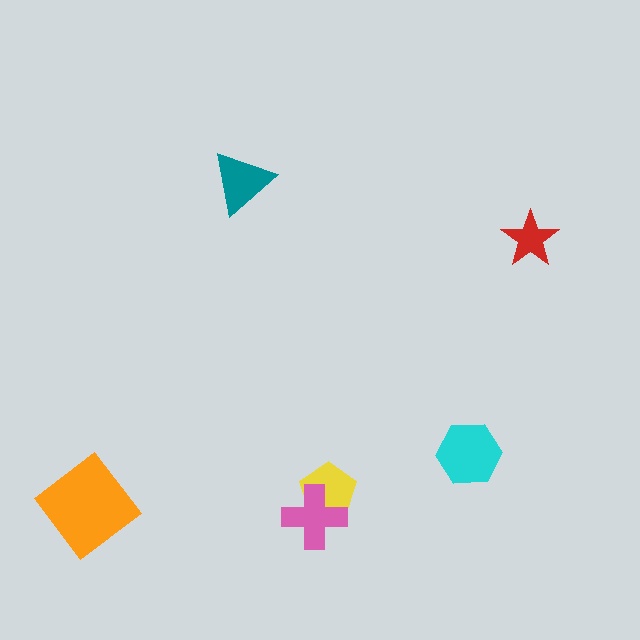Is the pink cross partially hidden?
No, no other shape covers it.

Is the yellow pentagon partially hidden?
Yes, it is partially covered by another shape.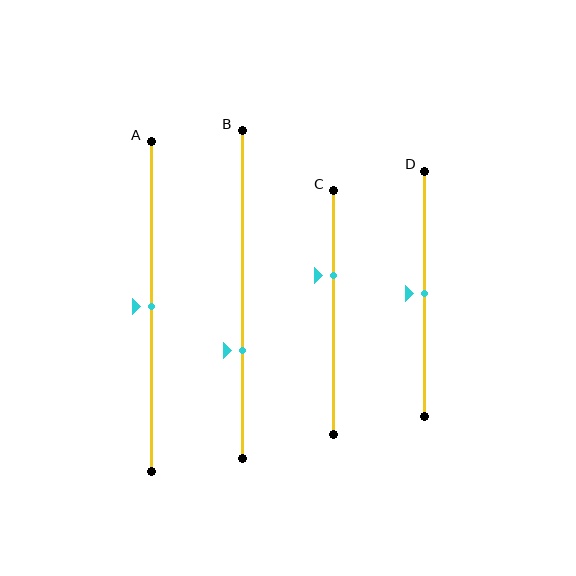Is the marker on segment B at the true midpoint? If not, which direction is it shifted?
No, the marker on segment B is shifted downward by about 17% of the segment length.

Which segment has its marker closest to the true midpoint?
Segment A has its marker closest to the true midpoint.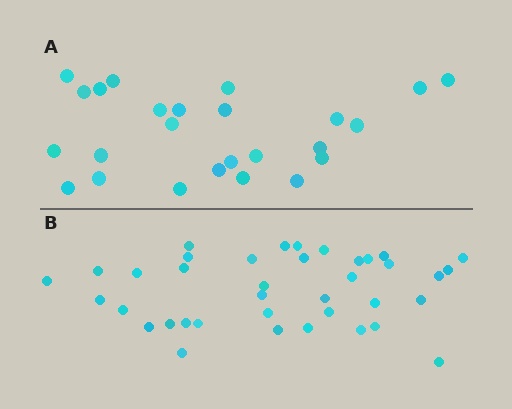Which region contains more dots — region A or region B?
Region B (the bottom region) has more dots.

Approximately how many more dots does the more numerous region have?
Region B has approximately 15 more dots than region A.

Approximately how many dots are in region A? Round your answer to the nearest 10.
About 20 dots. (The exact count is 25, which rounds to 20.)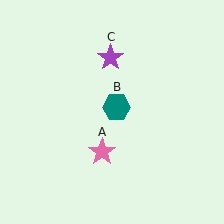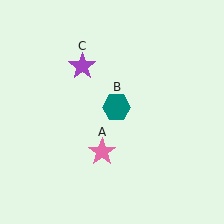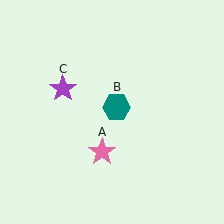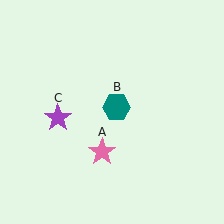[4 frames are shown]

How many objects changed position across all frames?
1 object changed position: purple star (object C).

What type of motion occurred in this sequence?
The purple star (object C) rotated counterclockwise around the center of the scene.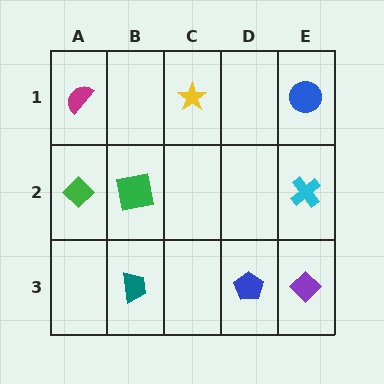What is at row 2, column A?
A green diamond.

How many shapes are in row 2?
3 shapes.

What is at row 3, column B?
A teal trapezoid.